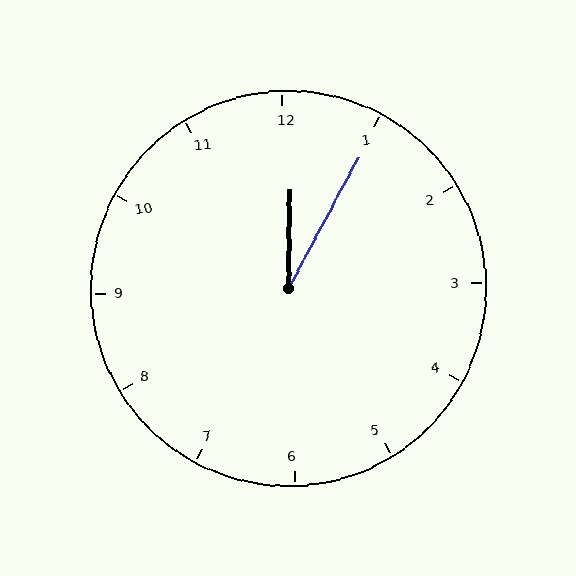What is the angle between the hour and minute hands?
Approximately 28 degrees.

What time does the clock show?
12:05.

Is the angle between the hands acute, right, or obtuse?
It is acute.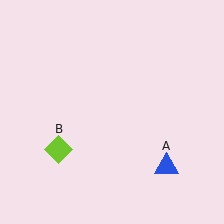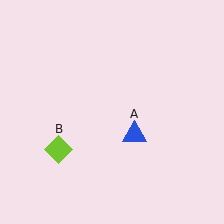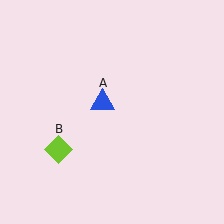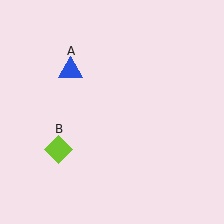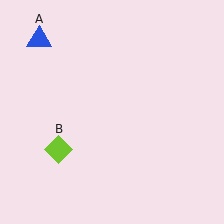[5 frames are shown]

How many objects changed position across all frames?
1 object changed position: blue triangle (object A).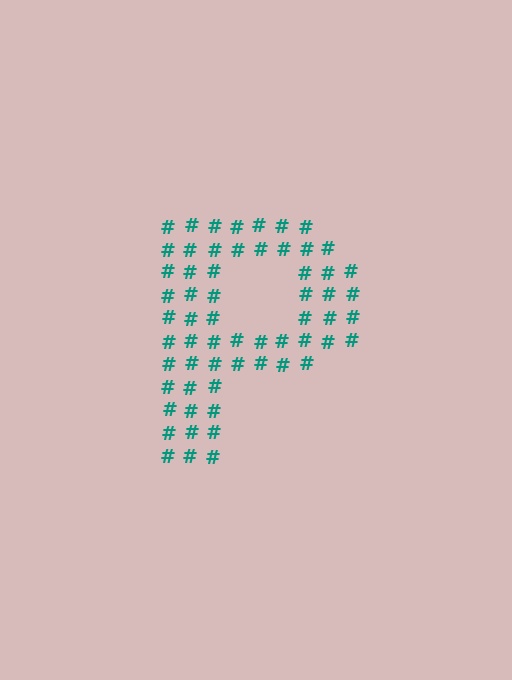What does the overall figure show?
The overall figure shows the letter P.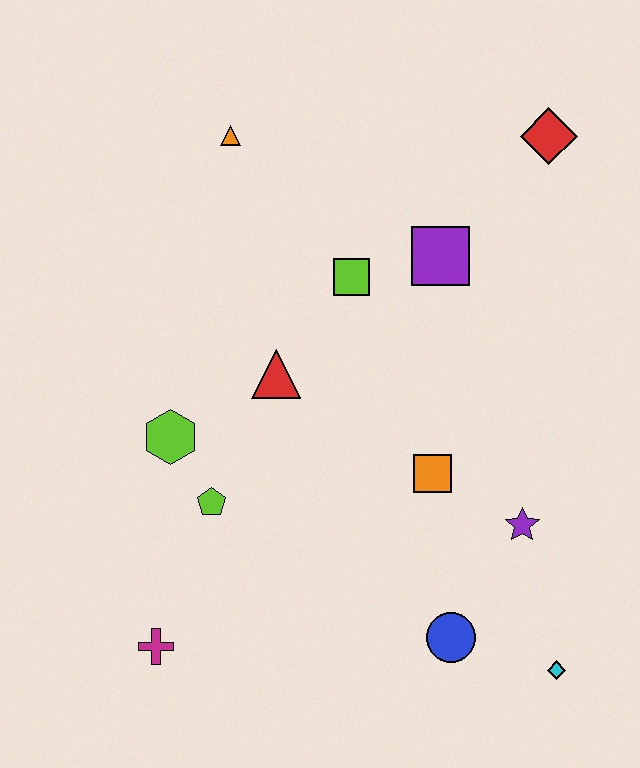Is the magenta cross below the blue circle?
Yes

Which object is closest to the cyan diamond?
The blue circle is closest to the cyan diamond.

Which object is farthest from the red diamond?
The magenta cross is farthest from the red diamond.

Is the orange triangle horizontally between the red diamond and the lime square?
No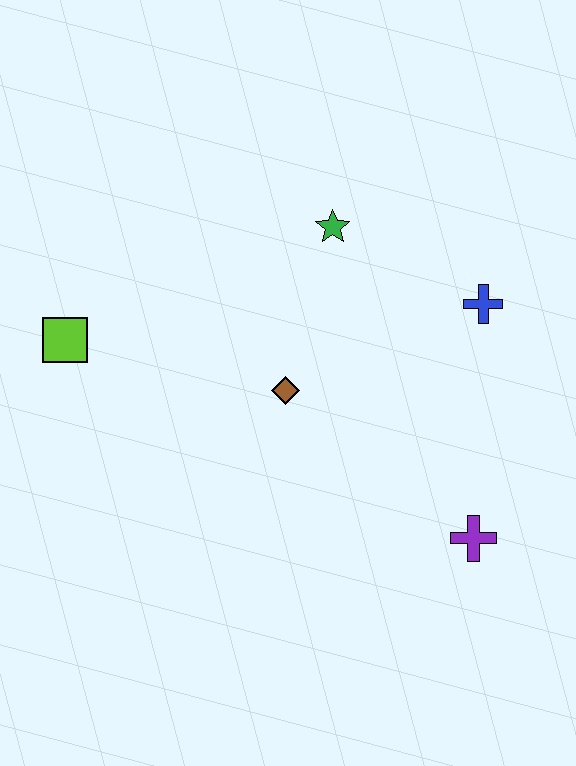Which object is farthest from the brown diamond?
The purple cross is farthest from the brown diamond.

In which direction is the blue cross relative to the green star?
The blue cross is to the right of the green star.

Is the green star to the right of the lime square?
Yes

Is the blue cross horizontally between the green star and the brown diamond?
No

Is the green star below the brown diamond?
No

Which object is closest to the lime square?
The brown diamond is closest to the lime square.